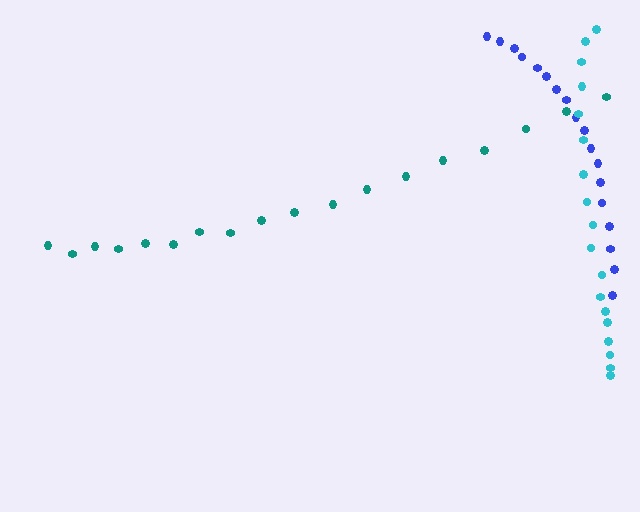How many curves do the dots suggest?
There are 3 distinct paths.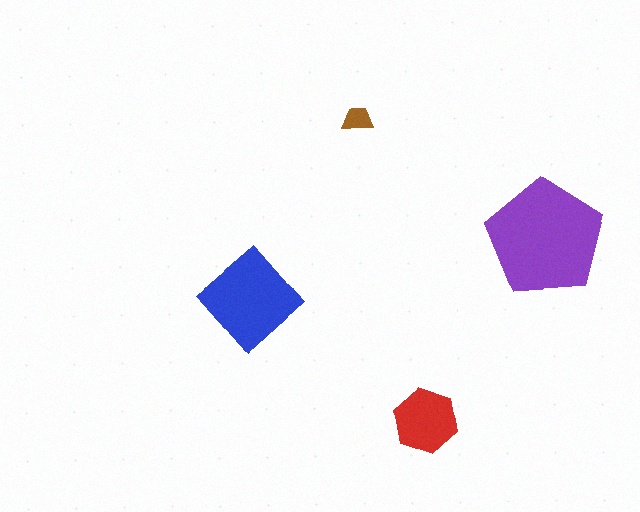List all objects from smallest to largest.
The brown trapezoid, the red hexagon, the blue diamond, the purple pentagon.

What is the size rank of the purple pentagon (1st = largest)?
1st.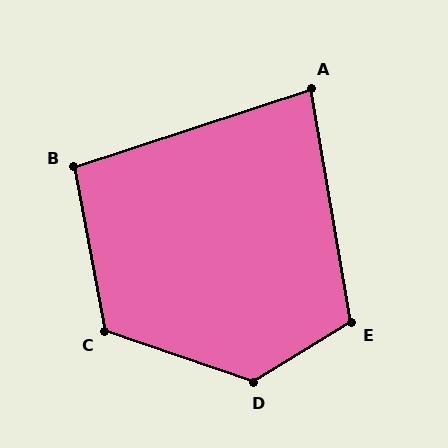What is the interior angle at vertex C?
Approximately 119 degrees (obtuse).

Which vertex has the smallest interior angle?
A, at approximately 82 degrees.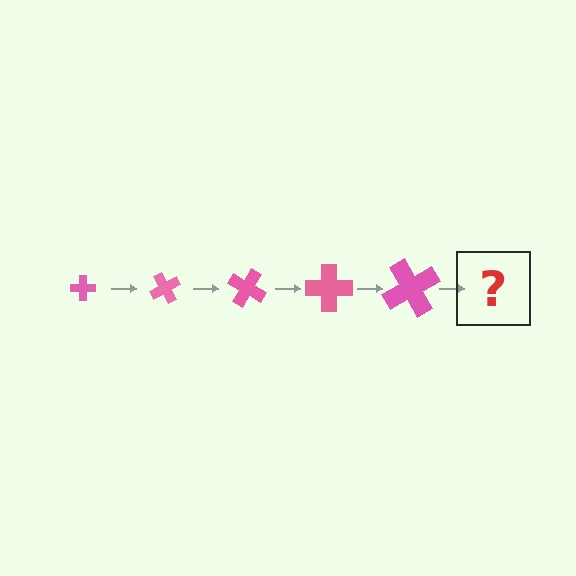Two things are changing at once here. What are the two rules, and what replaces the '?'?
The two rules are that the cross grows larger each step and it rotates 60 degrees each step. The '?' should be a cross, larger than the previous one and rotated 300 degrees from the start.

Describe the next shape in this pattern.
It should be a cross, larger than the previous one and rotated 300 degrees from the start.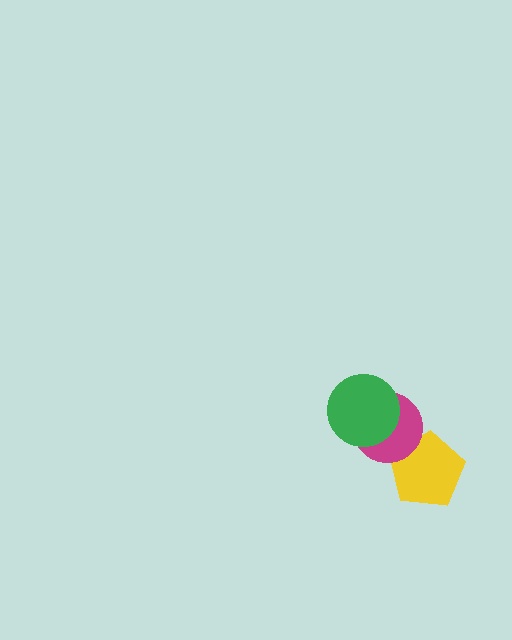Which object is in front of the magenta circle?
The green circle is in front of the magenta circle.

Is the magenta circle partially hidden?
Yes, it is partially covered by another shape.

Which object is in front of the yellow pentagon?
The magenta circle is in front of the yellow pentagon.